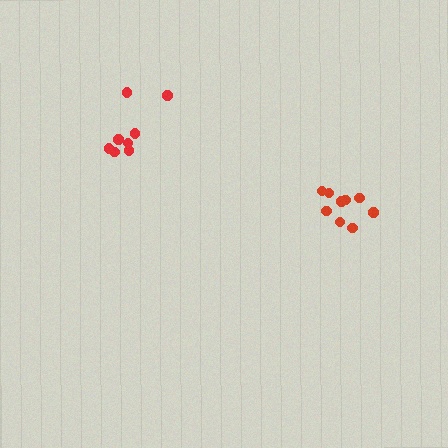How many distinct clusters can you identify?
There are 2 distinct clusters.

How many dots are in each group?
Group 1: 8 dots, Group 2: 9 dots (17 total).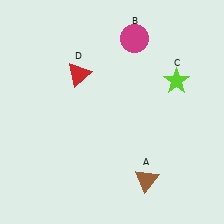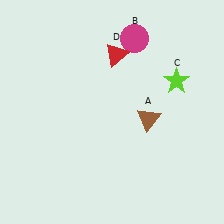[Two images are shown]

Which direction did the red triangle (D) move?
The red triangle (D) moved right.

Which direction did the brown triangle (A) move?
The brown triangle (A) moved up.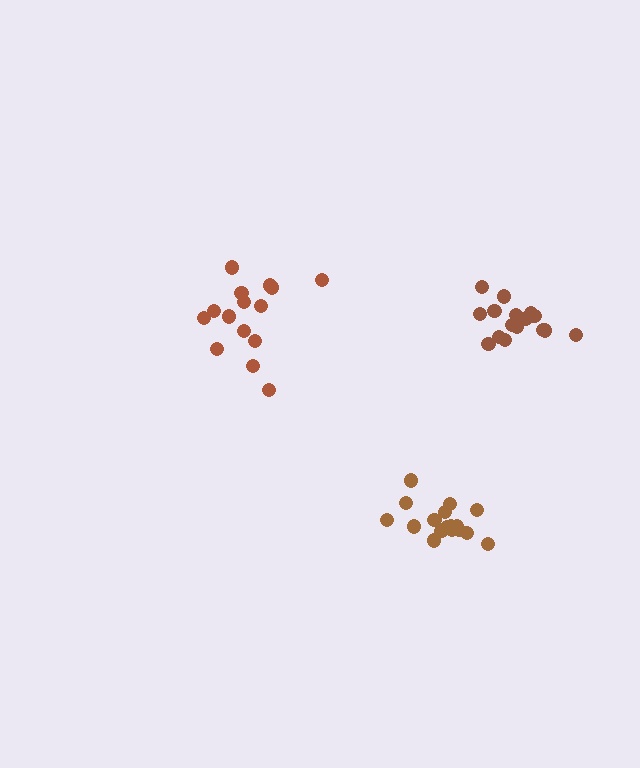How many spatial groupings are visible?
There are 3 spatial groupings.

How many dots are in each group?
Group 1: 17 dots, Group 2: 19 dots, Group 3: 15 dots (51 total).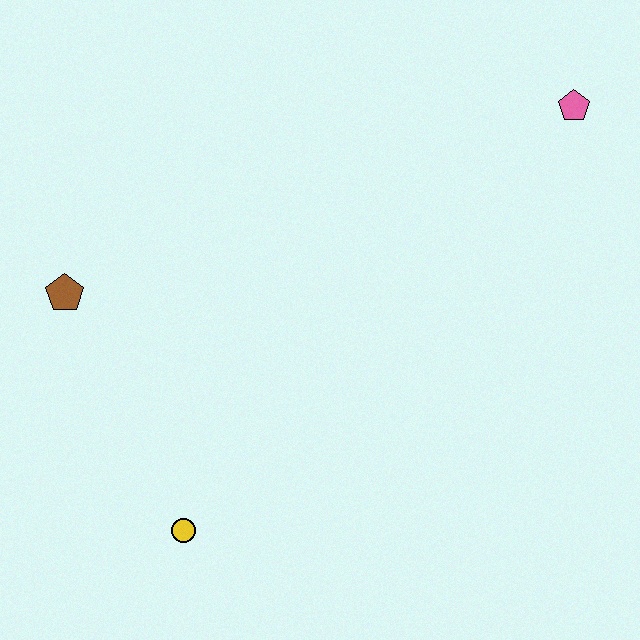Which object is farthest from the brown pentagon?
The pink pentagon is farthest from the brown pentagon.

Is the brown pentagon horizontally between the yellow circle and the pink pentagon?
No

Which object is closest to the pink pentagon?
The brown pentagon is closest to the pink pentagon.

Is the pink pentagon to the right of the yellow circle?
Yes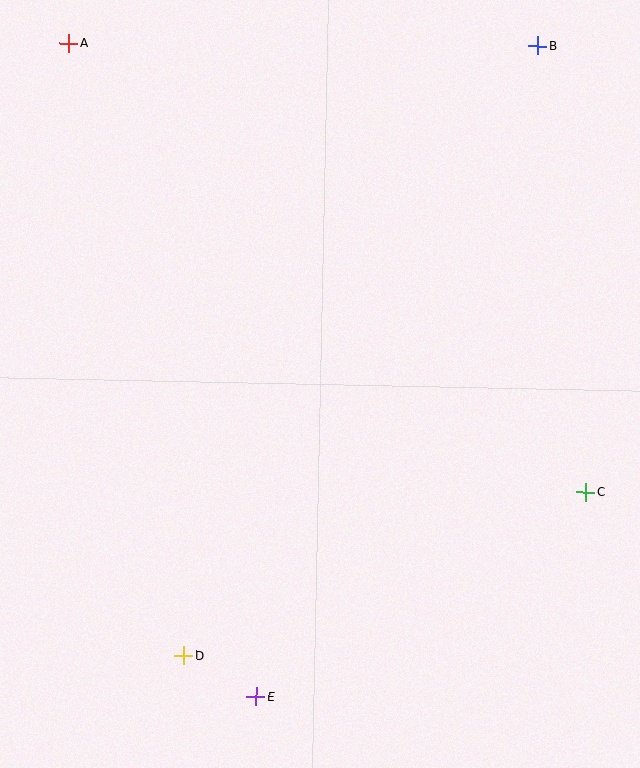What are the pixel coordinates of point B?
Point B is at (538, 46).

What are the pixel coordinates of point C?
Point C is at (586, 492).